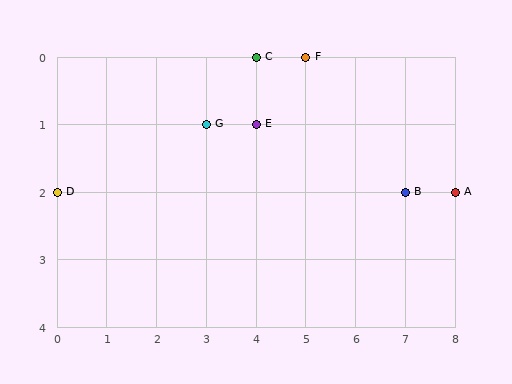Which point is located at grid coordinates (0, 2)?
Point D is at (0, 2).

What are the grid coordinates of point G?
Point G is at grid coordinates (3, 1).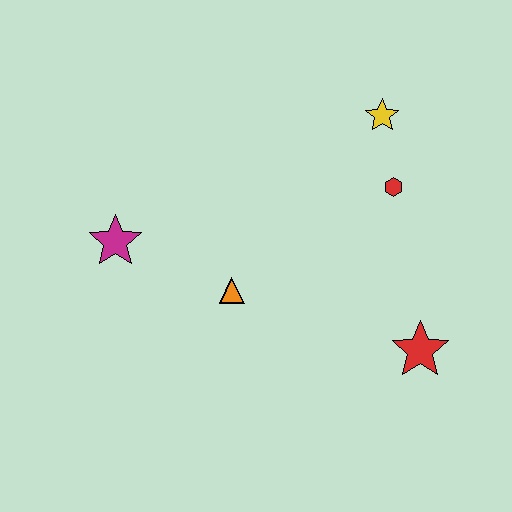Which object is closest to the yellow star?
The red hexagon is closest to the yellow star.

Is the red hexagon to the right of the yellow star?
Yes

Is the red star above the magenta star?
No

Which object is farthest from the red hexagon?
The magenta star is farthest from the red hexagon.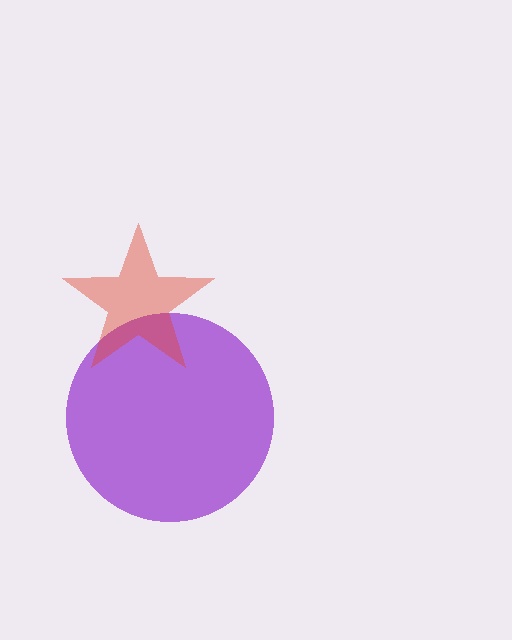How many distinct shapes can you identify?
There are 2 distinct shapes: a purple circle, a red star.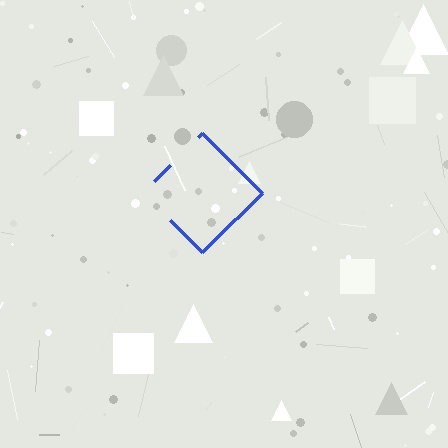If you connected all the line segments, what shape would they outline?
They would outline a diamond.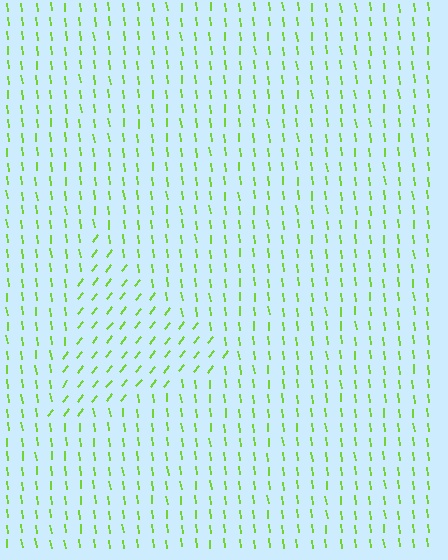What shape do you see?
I see a triangle.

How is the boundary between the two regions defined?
The boundary is defined purely by a change in line orientation (approximately 45 degrees difference). All lines are the same color and thickness.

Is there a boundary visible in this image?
Yes, there is a texture boundary formed by a change in line orientation.